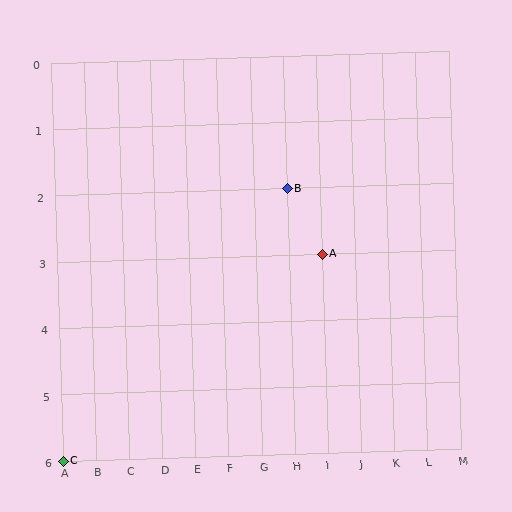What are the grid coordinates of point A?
Point A is at grid coordinates (I, 3).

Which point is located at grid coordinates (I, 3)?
Point A is at (I, 3).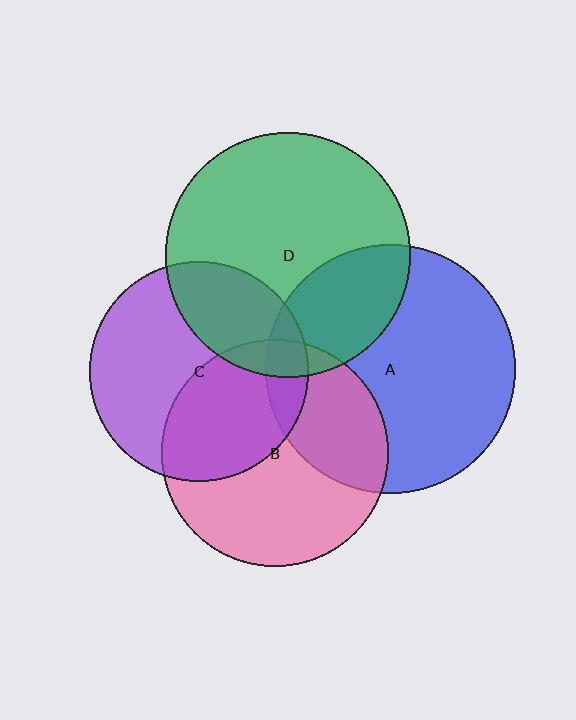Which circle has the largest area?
Circle A (blue).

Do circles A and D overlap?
Yes.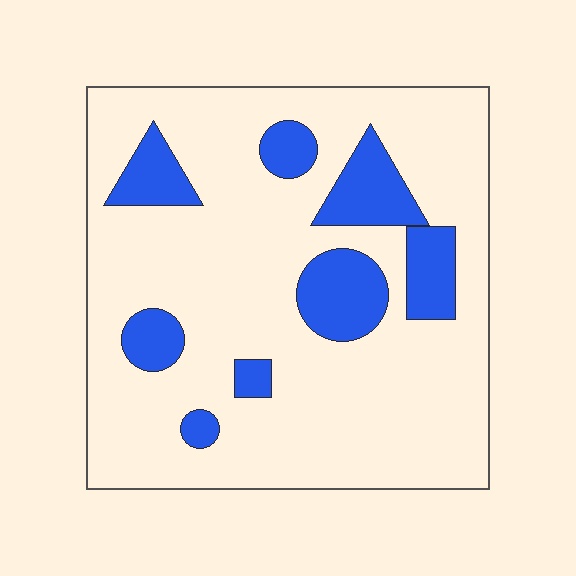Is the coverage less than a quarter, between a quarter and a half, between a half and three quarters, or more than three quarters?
Less than a quarter.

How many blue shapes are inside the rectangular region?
8.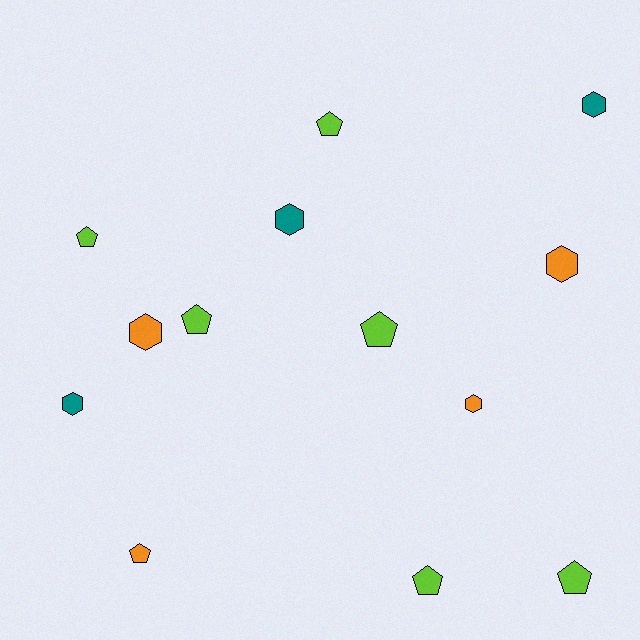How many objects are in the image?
There are 13 objects.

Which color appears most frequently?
Lime, with 6 objects.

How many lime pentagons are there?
There are 6 lime pentagons.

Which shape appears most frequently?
Pentagon, with 7 objects.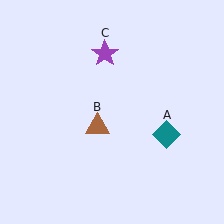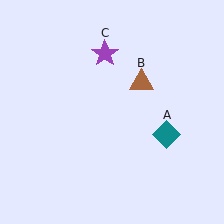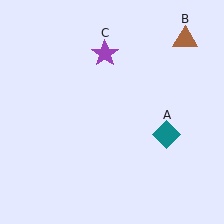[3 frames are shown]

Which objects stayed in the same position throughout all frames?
Teal diamond (object A) and purple star (object C) remained stationary.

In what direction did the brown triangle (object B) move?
The brown triangle (object B) moved up and to the right.